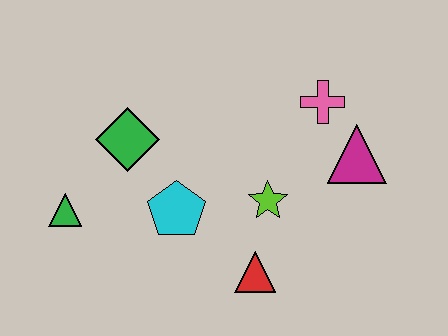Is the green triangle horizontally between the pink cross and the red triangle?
No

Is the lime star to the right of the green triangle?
Yes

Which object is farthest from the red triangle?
The green triangle is farthest from the red triangle.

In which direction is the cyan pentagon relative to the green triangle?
The cyan pentagon is to the right of the green triangle.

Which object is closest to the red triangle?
The lime star is closest to the red triangle.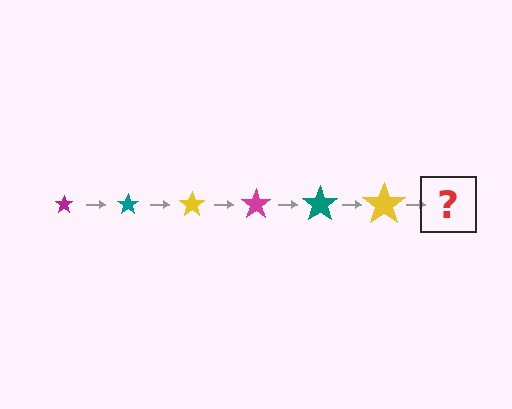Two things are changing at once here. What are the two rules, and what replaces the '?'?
The two rules are that the star grows larger each step and the color cycles through magenta, teal, and yellow. The '?' should be a magenta star, larger than the previous one.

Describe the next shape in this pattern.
It should be a magenta star, larger than the previous one.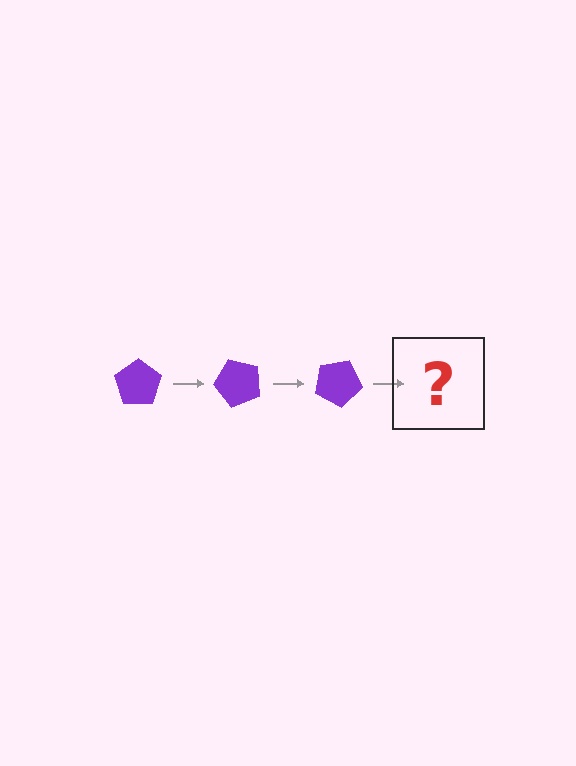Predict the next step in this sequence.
The next step is a purple pentagon rotated 150 degrees.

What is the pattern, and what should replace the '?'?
The pattern is that the pentagon rotates 50 degrees each step. The '?' should be a purple pentagon rotated 150 degrees.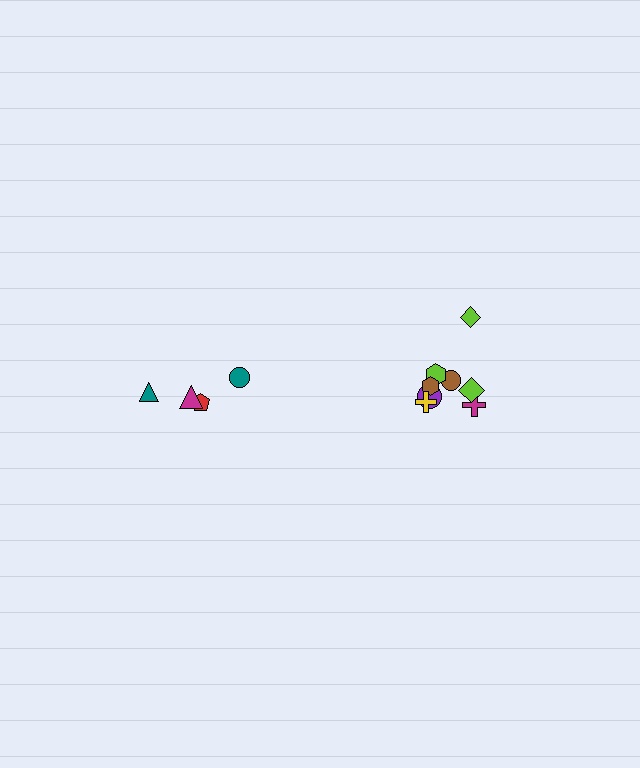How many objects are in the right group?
There are 8 objects.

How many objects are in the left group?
There are 4 objects.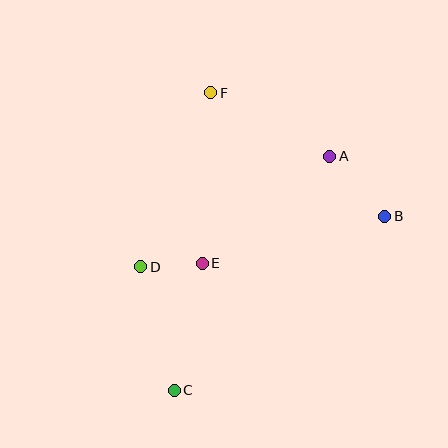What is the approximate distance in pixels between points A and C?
The distance between A and C is approximately 281 pixels.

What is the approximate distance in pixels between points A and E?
The distance between A and E is approximately 167 pixels.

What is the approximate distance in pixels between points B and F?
The distance between B and F is approximately 213 pixels.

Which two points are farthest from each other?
Points C and F are farthest from each other.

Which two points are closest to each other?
Points D and E are closest to each other.